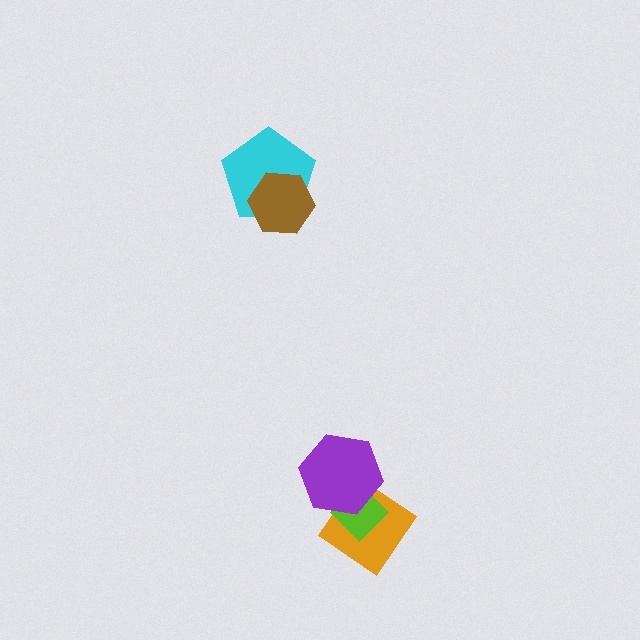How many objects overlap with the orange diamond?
2 objects overlap with the orange diamond.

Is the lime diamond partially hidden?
Yes, it is partially covered by another shape.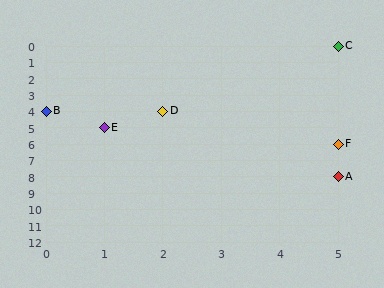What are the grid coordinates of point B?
Point B is at grid coordinates (0, 4).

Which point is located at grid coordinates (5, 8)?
Point A is at (5, 8).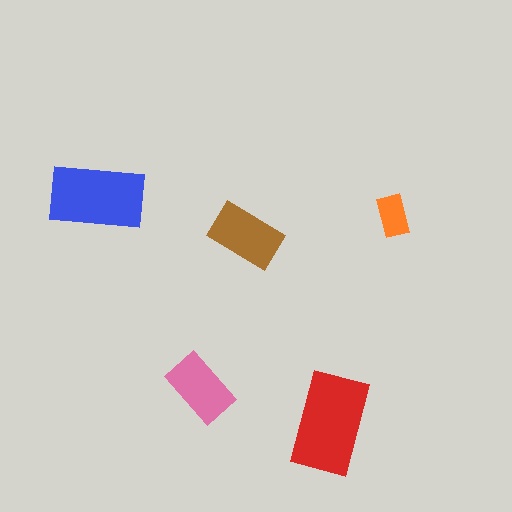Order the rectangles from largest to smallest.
the red one, the blue one, the brown one, the pink one, the orange one.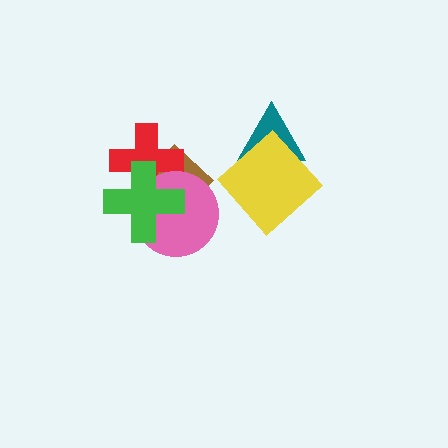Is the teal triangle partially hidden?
Yes, it is partially covered by another shape.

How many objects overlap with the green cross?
3 objects overlap with the green cross.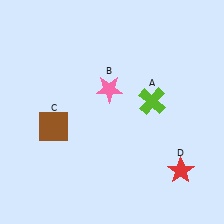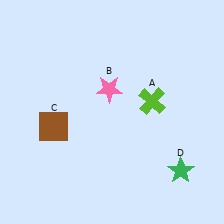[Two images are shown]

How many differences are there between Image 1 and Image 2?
There is 1 difference between the two images.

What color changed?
The star (D) changed from red in Image 1 to green in Image 2.